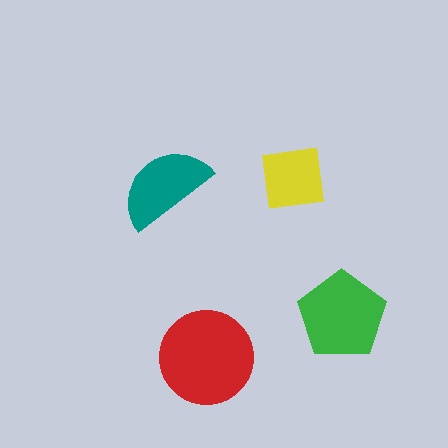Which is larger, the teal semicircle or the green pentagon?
The green pentagon.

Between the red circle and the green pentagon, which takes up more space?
The red circle.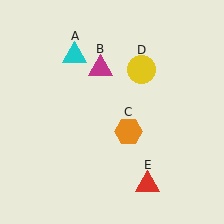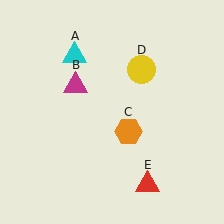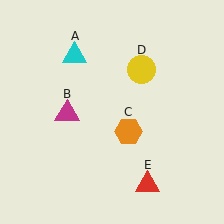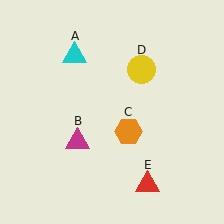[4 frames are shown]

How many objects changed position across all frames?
1 object changed position: magenta triangle (object B).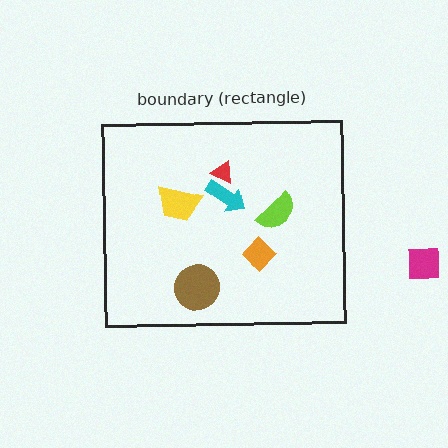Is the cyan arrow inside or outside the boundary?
Inside.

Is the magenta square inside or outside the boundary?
Outside.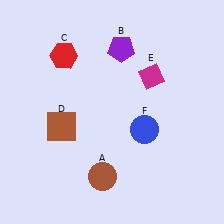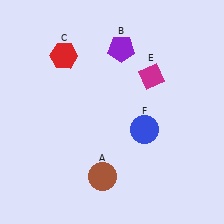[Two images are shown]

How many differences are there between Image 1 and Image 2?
There is 1 difference between the two images.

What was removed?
The brown square (D) was removed in Image 2.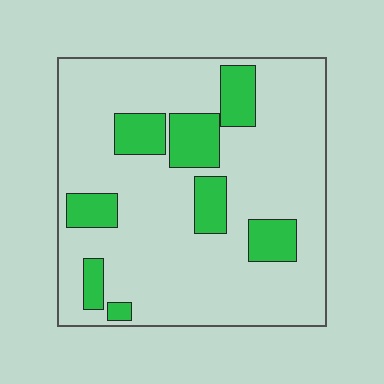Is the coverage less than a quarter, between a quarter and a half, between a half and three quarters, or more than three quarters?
Less than a quarter.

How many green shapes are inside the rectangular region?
8.